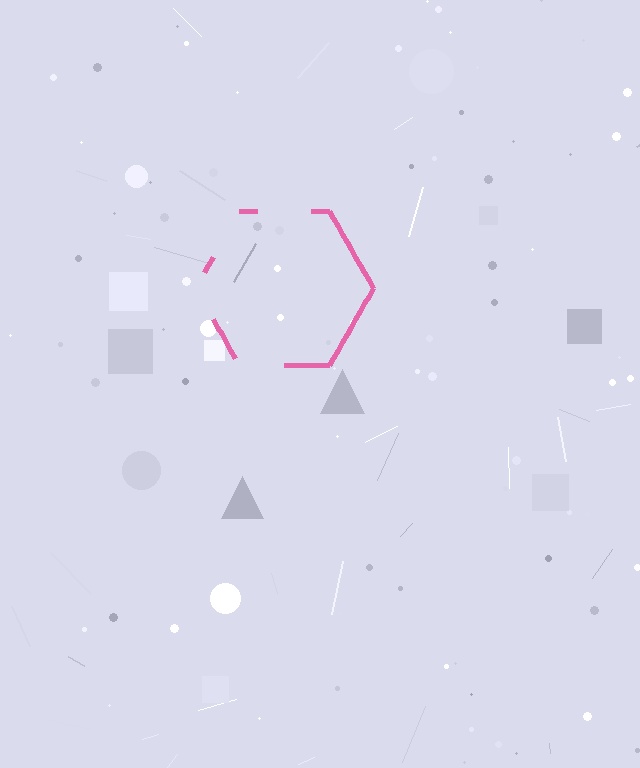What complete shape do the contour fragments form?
The contour fragments form a hexagon.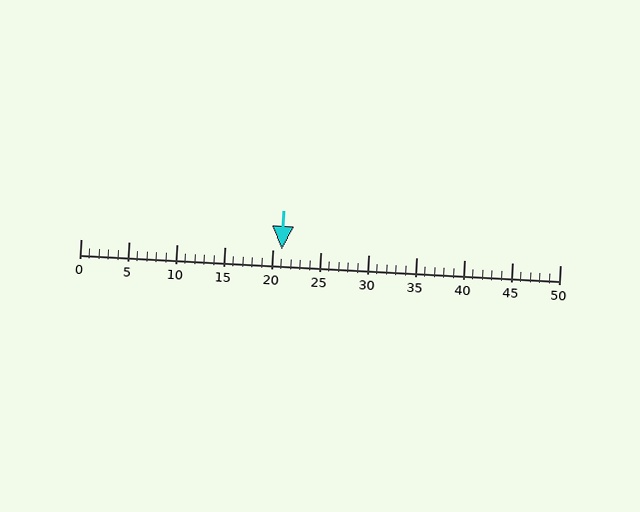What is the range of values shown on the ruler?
The ruler shows values from 0 to 50.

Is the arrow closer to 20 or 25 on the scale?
The arrow is closer to 20.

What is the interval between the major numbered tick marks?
The major tick marks are spaced 5 units apart.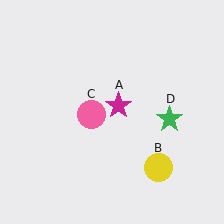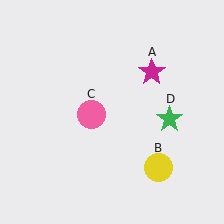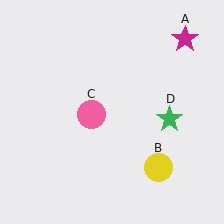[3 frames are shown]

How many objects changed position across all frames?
1 object changed position: magenta star (object A).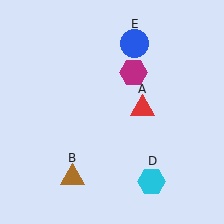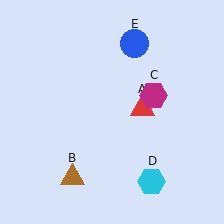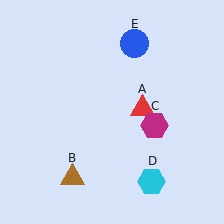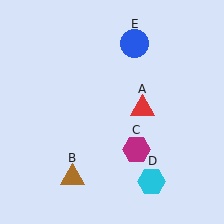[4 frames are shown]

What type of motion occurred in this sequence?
The magenta hexagon (object C) rotated clockwise around the center of the scene.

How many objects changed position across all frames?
1 object changed position: magenta hexagon (object C).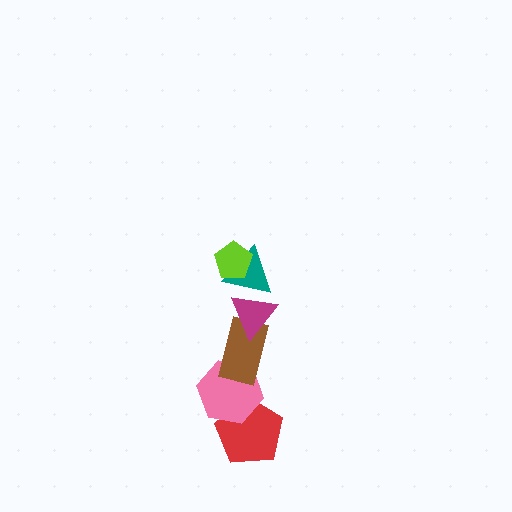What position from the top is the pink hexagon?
The pink hexagon is 5th from the top.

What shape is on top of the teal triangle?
The lime pentagon is on top of the teal triangle.